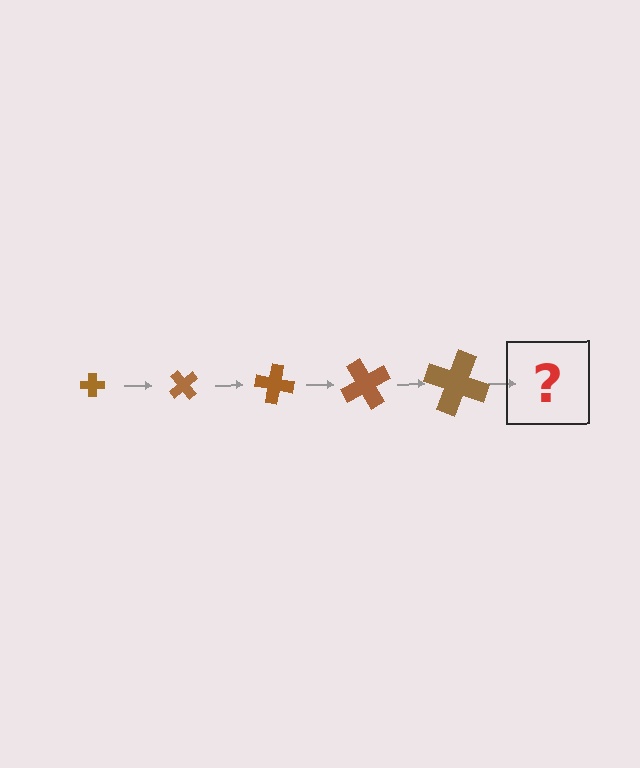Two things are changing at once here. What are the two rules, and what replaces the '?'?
The two rules are that the cross grows larger each step and it rotates 50 degrees each step. The '?' should be a cross, larger than the previous one and rotated 250 degrees from the start.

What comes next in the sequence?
The next element should be a cross, larger than the previous one and rotated 250 degrees from the start.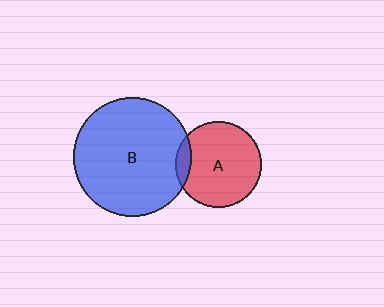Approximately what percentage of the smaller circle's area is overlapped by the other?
Approximately 10%.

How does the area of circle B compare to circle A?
Approximately 1.9 times.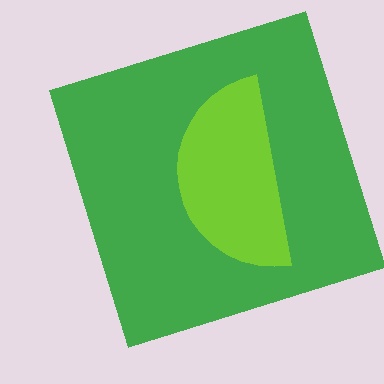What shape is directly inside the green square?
The lime semicircle.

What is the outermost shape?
The green square.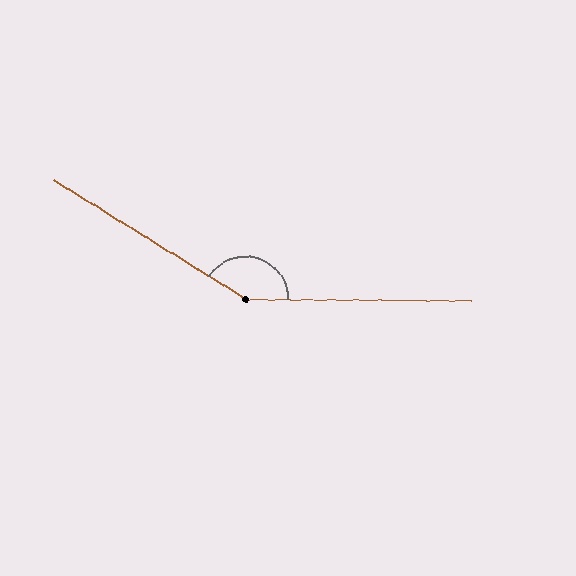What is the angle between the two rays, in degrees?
Approximately 149 degrees.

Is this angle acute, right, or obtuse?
It is obtuse.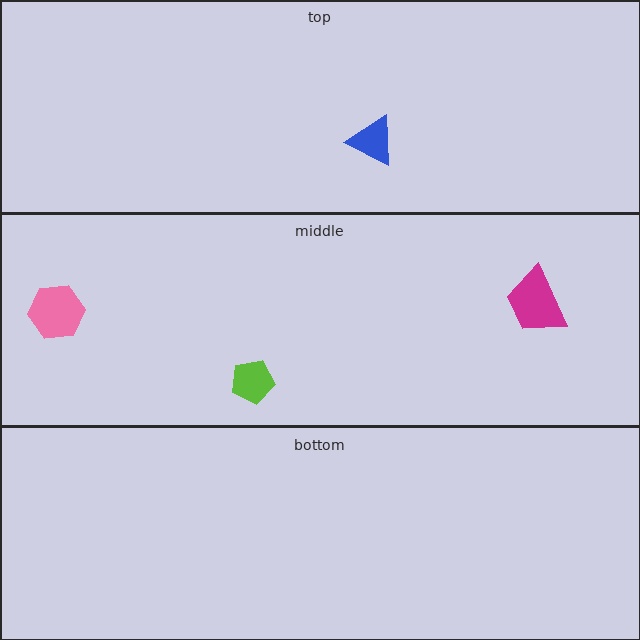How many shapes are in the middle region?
3.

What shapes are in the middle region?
The lime pentagon, the pink hexagon, the magenta trapezoid.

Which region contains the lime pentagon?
The middle region.